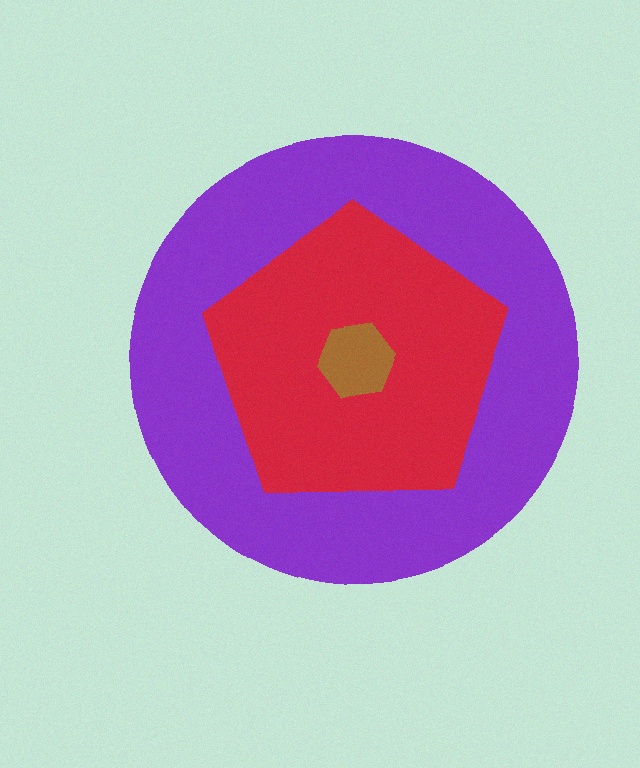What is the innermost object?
The brown hexagon.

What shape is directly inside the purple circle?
The red pentagon.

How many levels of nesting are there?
3.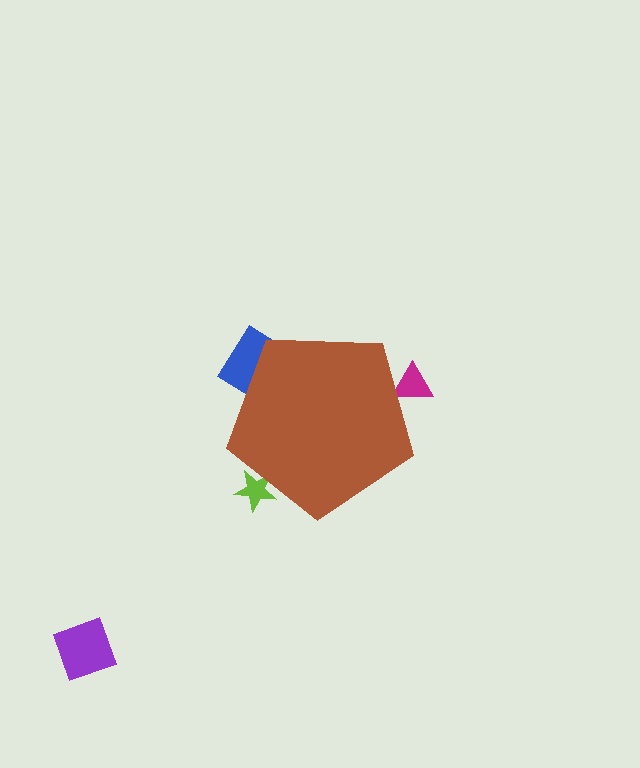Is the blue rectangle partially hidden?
Yes, the blue rectangle is partially hidden behind the brown pentagon.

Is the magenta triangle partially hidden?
Yes, the magenta triangle is partially hidden behind the brown pentagon.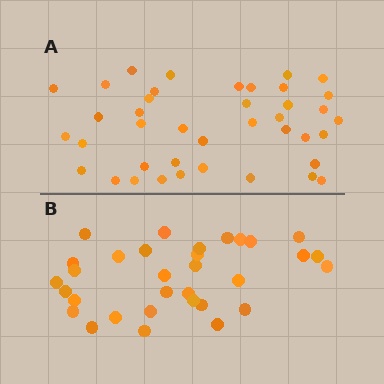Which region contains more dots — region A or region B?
Region A (the top region) has more dots.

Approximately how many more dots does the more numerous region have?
Region A has roughly 8 or so more dots than region B.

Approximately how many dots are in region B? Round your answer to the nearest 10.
About 30 dots. (The exact count is 32, which rounds to 30.)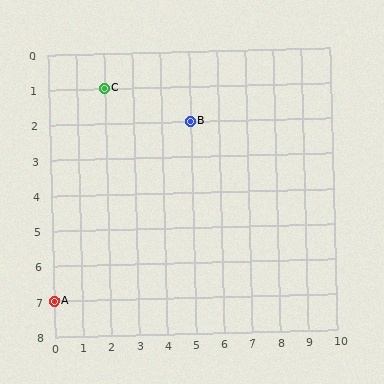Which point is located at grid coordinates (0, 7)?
Point A is at (0, 7).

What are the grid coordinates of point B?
Point B is at grid coordinates (5, 2).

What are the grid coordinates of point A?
Point A is at grid coordinates (0, 7).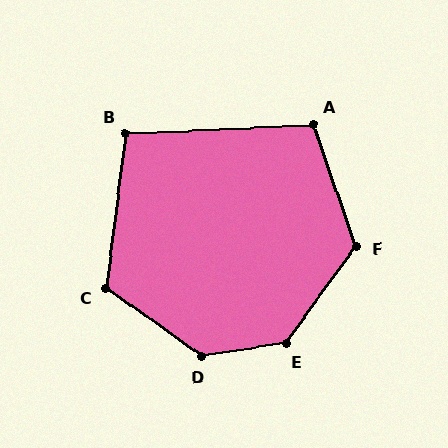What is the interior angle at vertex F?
Approximately 125 degrees (obtuse).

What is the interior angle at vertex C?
Approximately 119 degrees (obtuse).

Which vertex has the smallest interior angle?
B, at approximately 100 degrees.